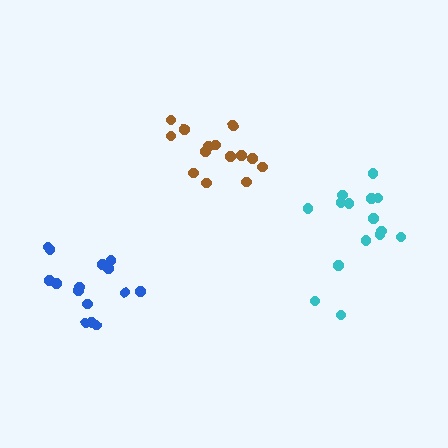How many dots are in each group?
Group 1: 15 dots, Group 2: 14 dots, Group 3: 15 dots (44 total).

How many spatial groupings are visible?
There are 3 spatial groupings.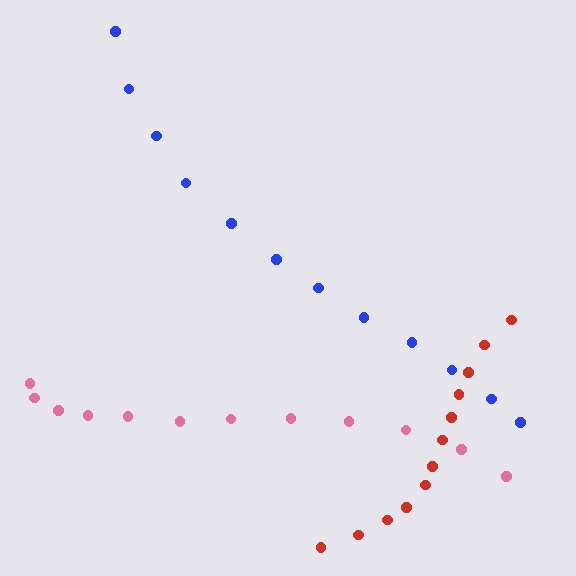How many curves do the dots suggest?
There are 3 distinct paths.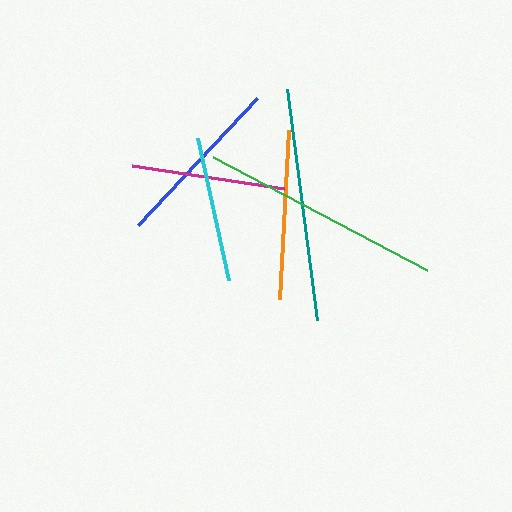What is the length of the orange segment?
The orange segment is approximately 168 pixels long.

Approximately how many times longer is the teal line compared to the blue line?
The teal line is approximately 1.3 times the length of the blue line.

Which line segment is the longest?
The green line is the longest at approximately 242 pixels.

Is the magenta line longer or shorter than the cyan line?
The magenta line is longer than the cyan line.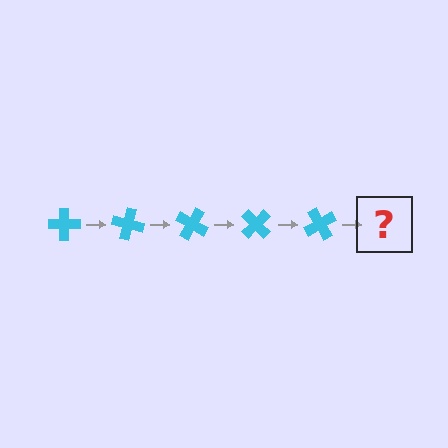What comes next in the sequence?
The next element should be a cyan cross rotated 75 degrees.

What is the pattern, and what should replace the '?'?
The pattern is that the cross rotates 15 degrees each step. The '?' should be a cyan cross rotated 75 degrees.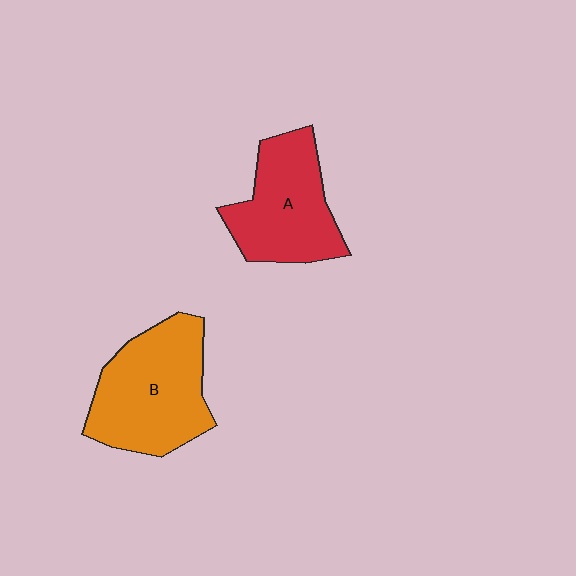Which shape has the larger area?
Shape B (orange).